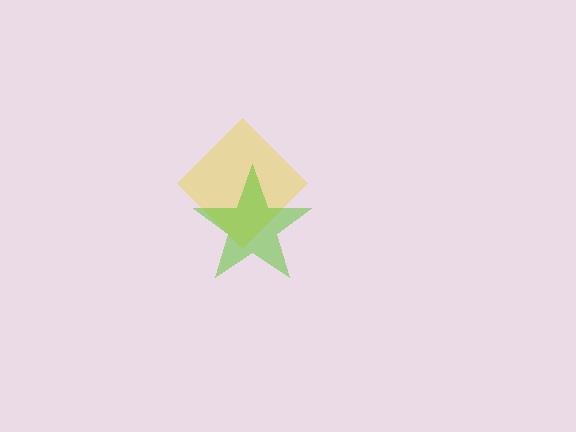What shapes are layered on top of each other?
The layered shapes are: a yellow diamond, a lime star.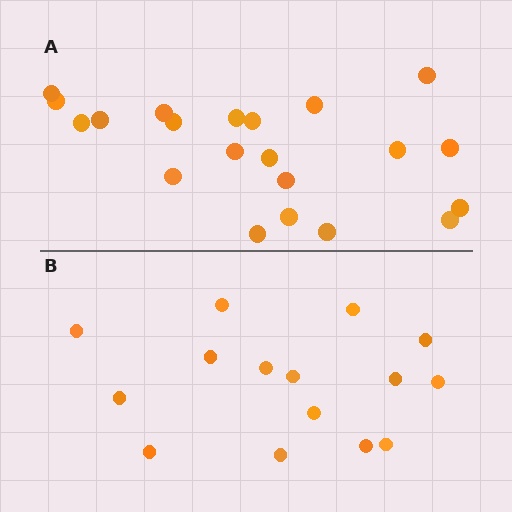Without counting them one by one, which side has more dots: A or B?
Region A (the top region) has more dots.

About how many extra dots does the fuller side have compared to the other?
Region A has about 6 more dots than region B.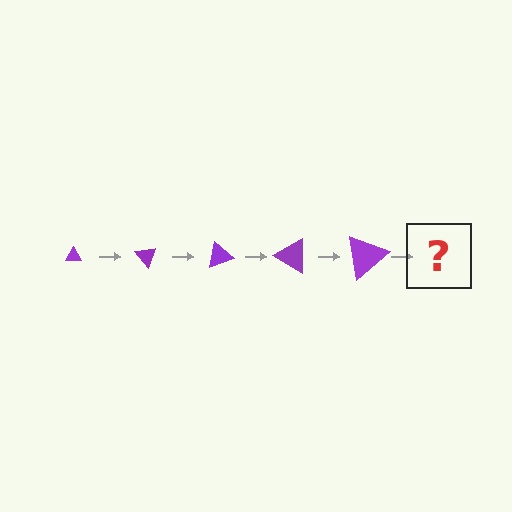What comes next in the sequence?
The next element should be a triangle, larger than the previous one and rotated 250 degrees from the start.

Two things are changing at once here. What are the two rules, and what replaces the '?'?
The two rules are that the triangle grows larger each step and it rotates 50 degrees each step. The '?' should be a triangle, larger than the previous one and rotated 250 degrees from the start.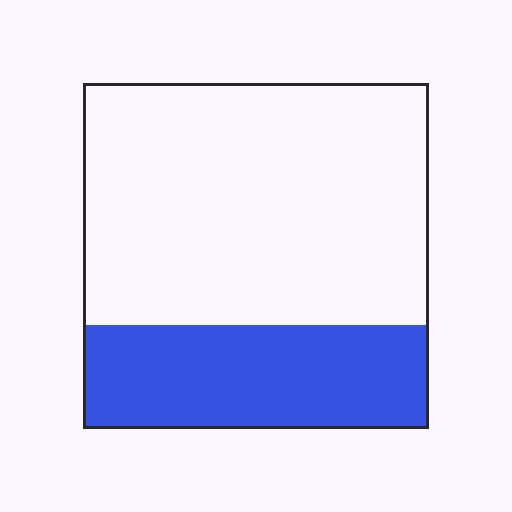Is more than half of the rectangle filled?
No.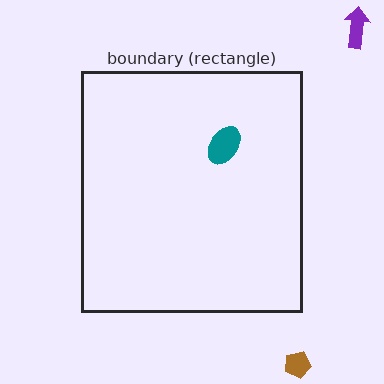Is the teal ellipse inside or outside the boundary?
Inside.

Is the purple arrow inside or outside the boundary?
Outside.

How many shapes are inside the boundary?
1 inside, 2 outside.